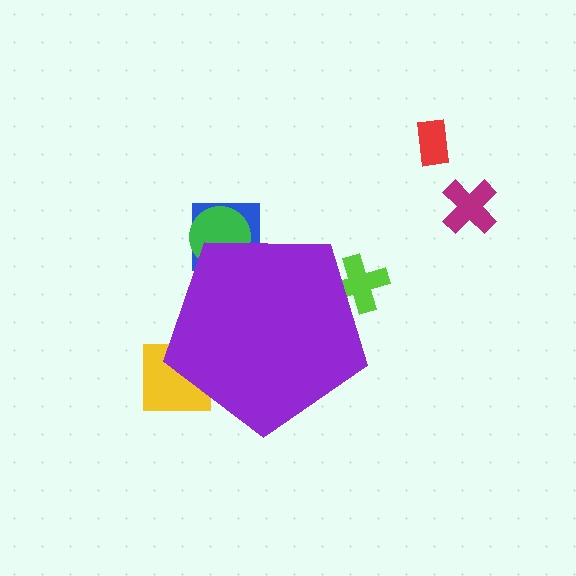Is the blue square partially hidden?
Yes, the blue square is partially hidden behind the purple pentagon.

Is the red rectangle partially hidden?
No, the red rectangle is fully visible.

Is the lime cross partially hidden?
Yes, the lime cross is partially hidden behind the purple pentagon.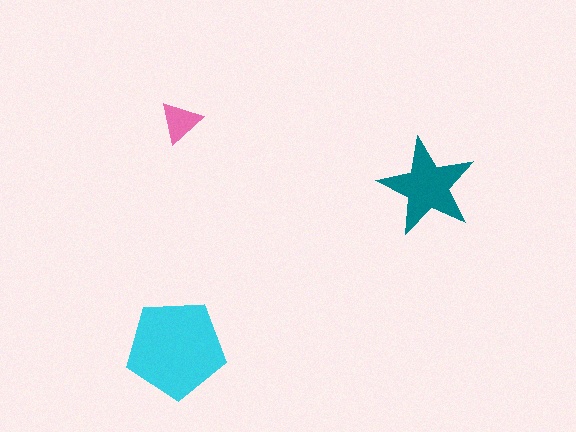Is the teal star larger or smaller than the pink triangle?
Larger.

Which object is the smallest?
The pink triangle.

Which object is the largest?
The cyan pentagon.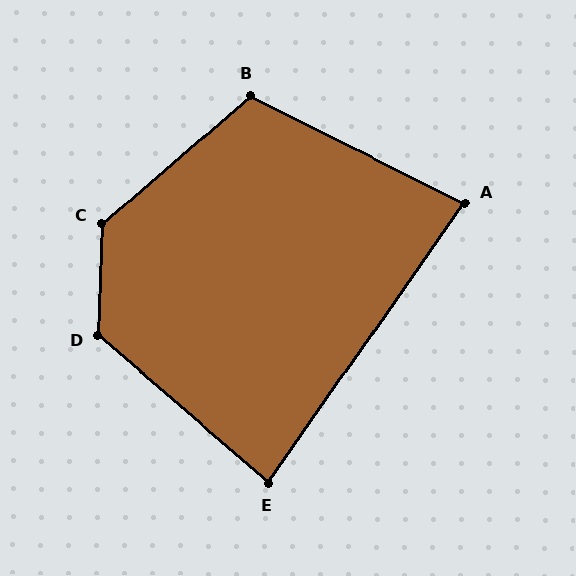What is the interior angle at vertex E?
Approximately 84 degrees (acute).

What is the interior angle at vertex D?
Approximately 128 degrees (obtuse).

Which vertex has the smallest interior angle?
A, at approximately 82 degrees.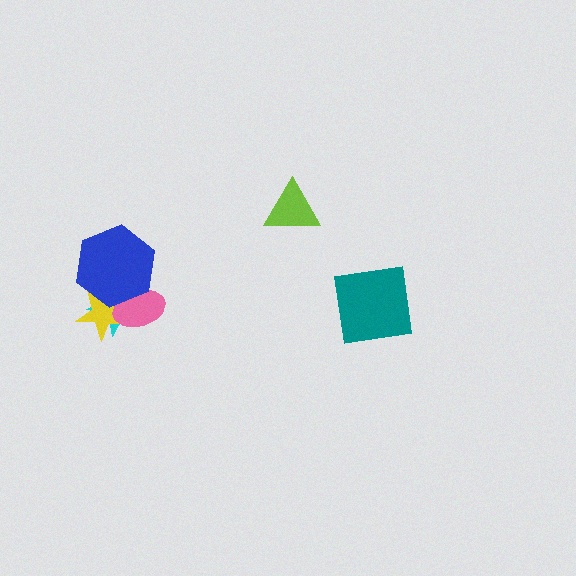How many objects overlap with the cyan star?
3 objects overlap with the cyan star.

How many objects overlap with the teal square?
0 objects overlap with the teal square.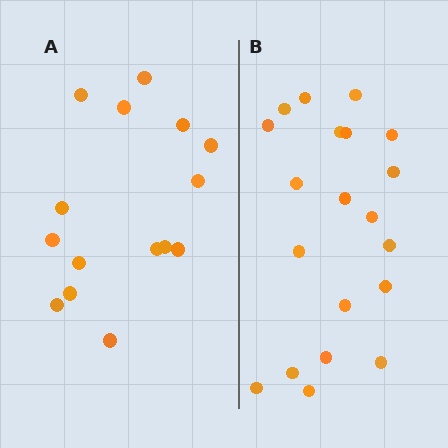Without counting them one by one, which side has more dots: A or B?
Region B (the right region) has more dots.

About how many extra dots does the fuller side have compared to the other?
Region B has about 5 more dots than region A.